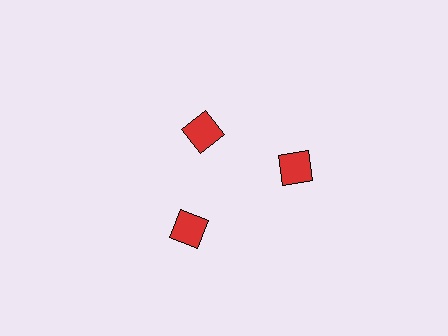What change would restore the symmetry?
The symmetry would be restored by moving it outward, back onto the ring so that all 3 diamonds sit at equal angles and equal distance from the center.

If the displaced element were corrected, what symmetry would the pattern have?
It would have 3-fold rotational symmetry — the pattern would map onto itself every 120 degrees.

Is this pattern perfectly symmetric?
No. The 3 red diamonds are arranged in a ring, but one element near the 11 o'clock position is pulled inward toward the center, breaking the 3-fold rotational symmetry.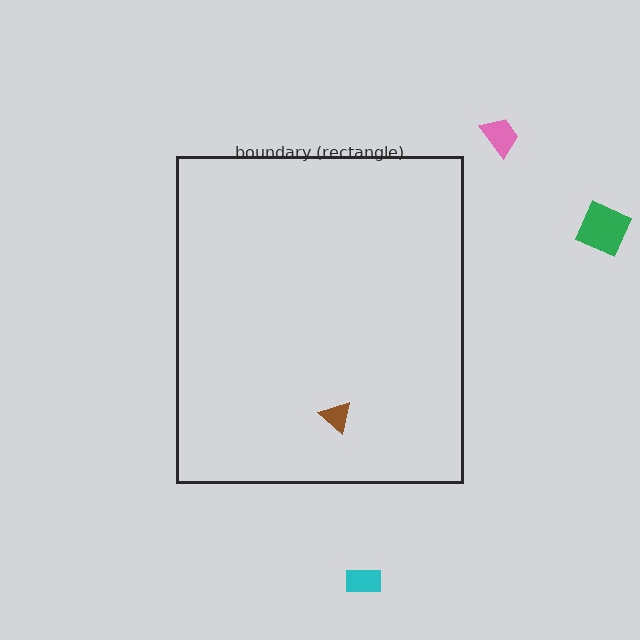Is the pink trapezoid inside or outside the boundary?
Outside.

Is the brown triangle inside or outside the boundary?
Inside.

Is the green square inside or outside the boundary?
Outside.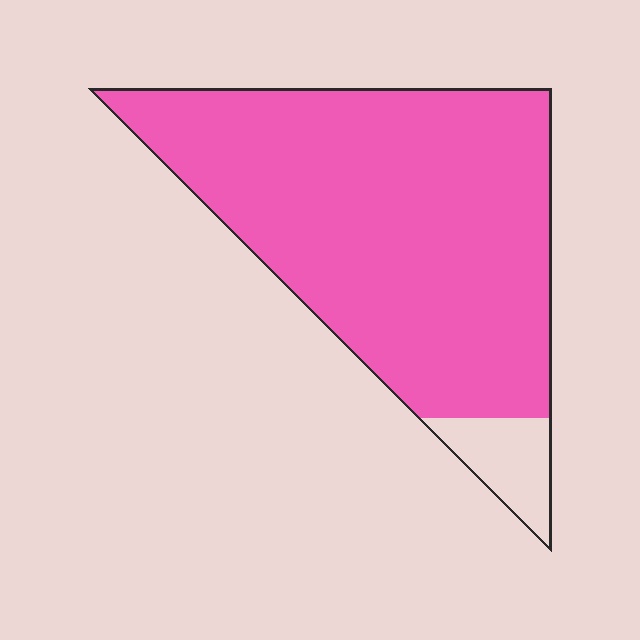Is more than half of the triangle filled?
Yes.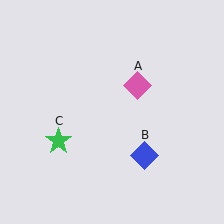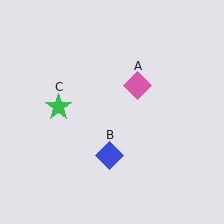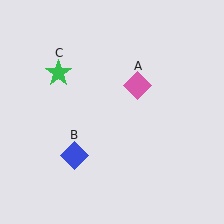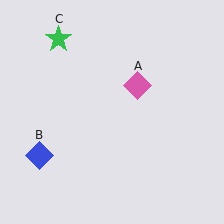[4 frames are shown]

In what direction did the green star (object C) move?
The green star (object C) moved up.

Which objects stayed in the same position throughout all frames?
Pink diamond (object A) remained stationary.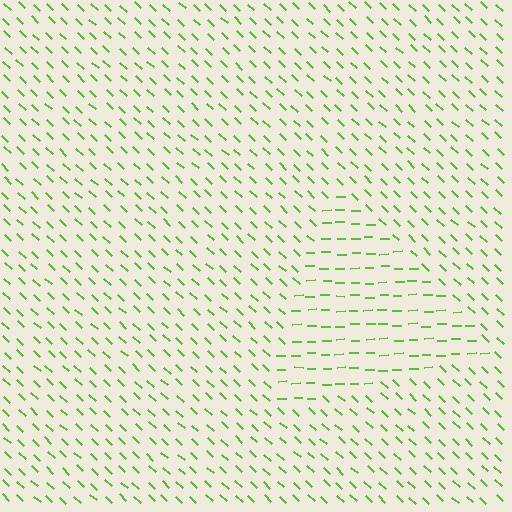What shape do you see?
I see a triangle.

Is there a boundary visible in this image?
Yes, there is a texture boundary formed by a change in line orientation.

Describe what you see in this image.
The image is filled with small lime line segments. A triangle region in the image has lines oriented differently from the surrounding lines, creating a visible texture boundary.